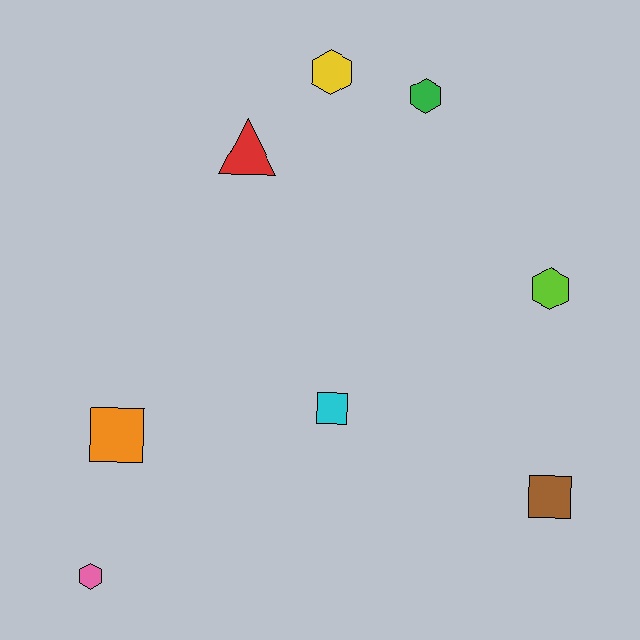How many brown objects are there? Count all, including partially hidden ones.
There is 1 brown object.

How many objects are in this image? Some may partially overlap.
There are 8 objects.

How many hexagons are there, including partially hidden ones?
There are 4 hexagons.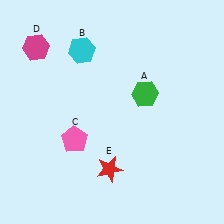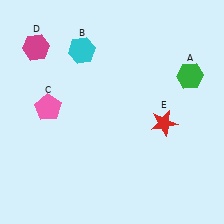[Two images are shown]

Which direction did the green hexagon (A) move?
The green hexagon (A) moved right.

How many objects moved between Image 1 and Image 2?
3 objects moved between the two images.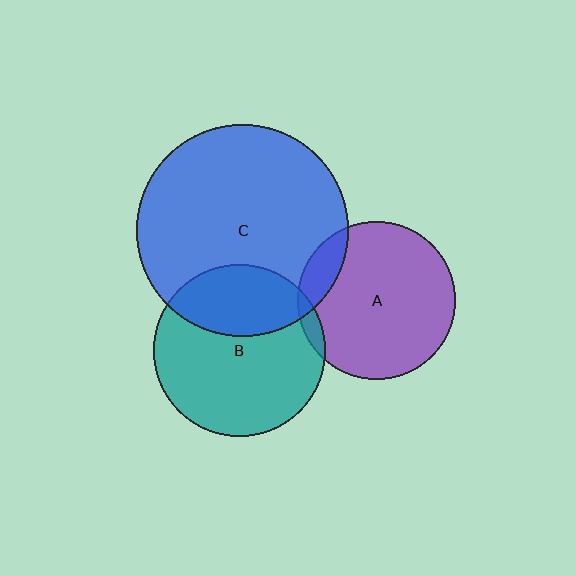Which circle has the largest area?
Circle C (blue).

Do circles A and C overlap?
Yes.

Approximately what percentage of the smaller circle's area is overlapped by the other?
Approximately 15%.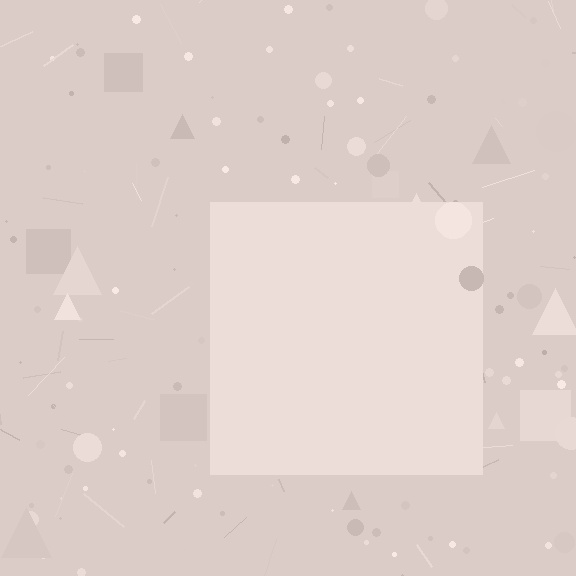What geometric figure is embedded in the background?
A square is embedded in the background.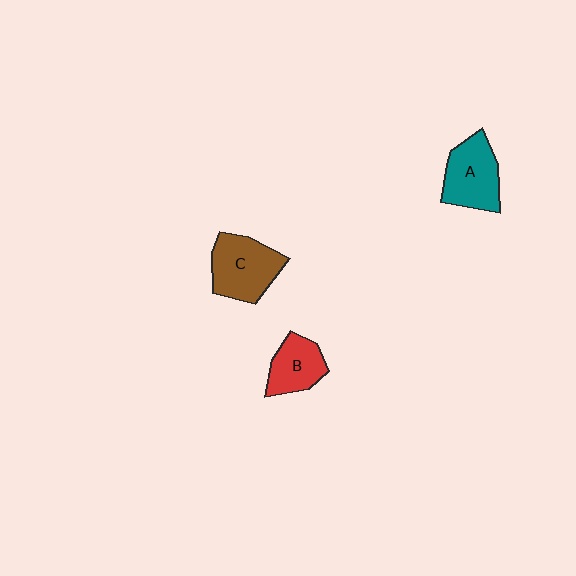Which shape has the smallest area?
Shape B (red).